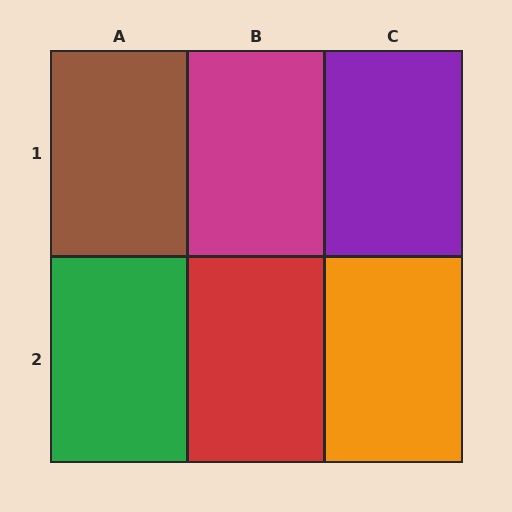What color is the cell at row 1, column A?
Brown.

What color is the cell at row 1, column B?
Magenta.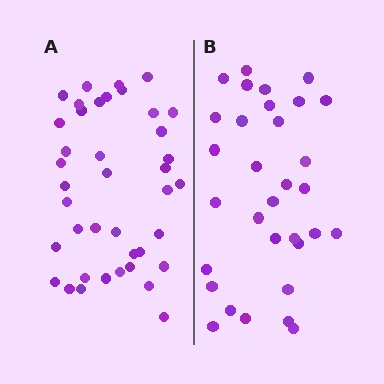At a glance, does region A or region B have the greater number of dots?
Region A (the left region) has more dots.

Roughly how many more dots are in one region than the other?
Region A has roughly 8 or so more dots than region B.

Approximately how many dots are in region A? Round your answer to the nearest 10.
About 40 dots.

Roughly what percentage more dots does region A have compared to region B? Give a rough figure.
About 25% more.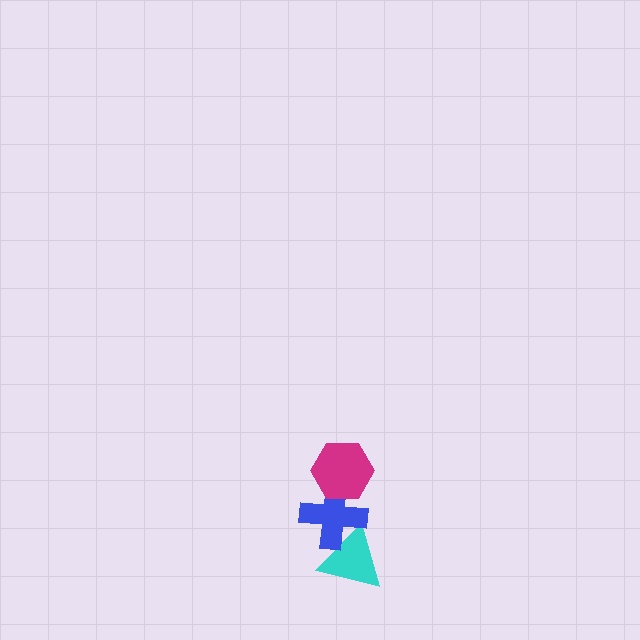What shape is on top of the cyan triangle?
The blue cross is on top of the cyan triangle.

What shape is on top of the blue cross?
The magenta hexagon is on top of the blue cross.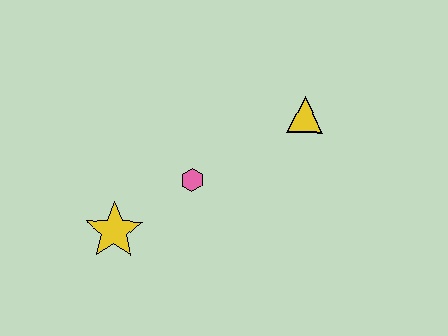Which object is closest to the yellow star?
The pink hexagon is closest to the yellow star.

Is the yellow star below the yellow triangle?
Yes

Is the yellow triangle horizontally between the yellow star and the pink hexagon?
No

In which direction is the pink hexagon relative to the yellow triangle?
The pink hexagon is to the left of the yellow triangle.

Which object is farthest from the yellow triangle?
The yellow star is farthest from the yellow triangle.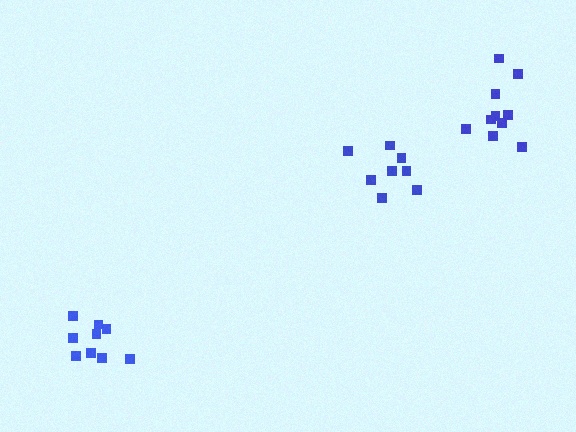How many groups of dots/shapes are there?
There are 3 groups.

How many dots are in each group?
Group 1: 9 dots, Group 2: 8 dots, Group 3: 10 dots (27 total).